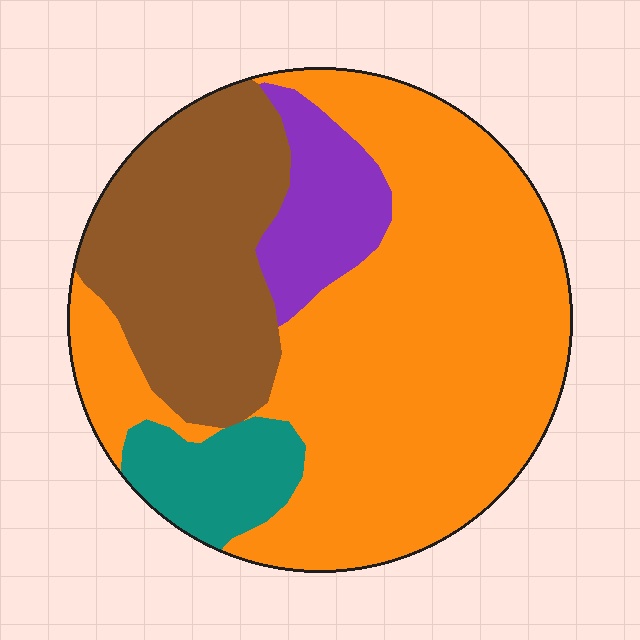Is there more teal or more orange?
Orange.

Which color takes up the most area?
Orange, at roughly 55%.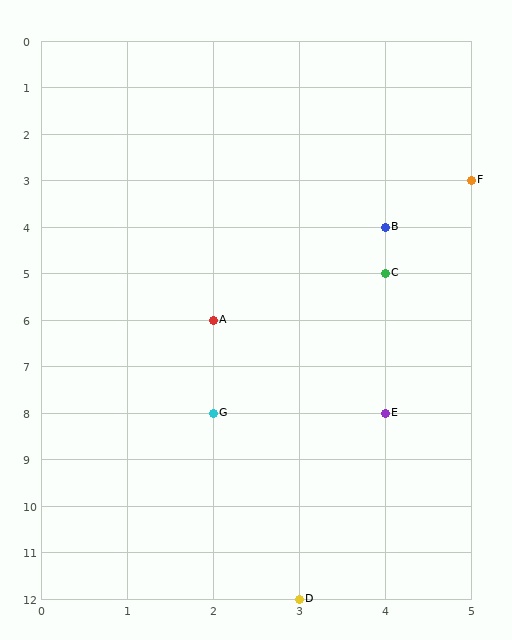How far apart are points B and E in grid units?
Points B and E are 4 rows apart.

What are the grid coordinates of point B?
Point B is at grid coordinates (4, 4).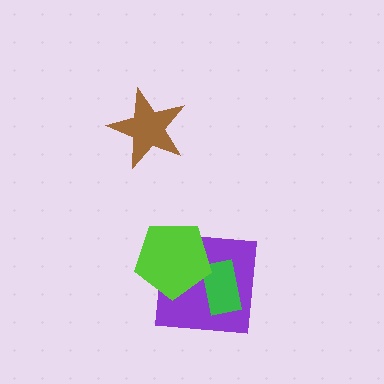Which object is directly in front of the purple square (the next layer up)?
The green rectangle is directly in front of the purple square.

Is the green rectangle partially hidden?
Yes, it is partially covered by another shape.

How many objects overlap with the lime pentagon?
2 objects overlap with the lime pentagon.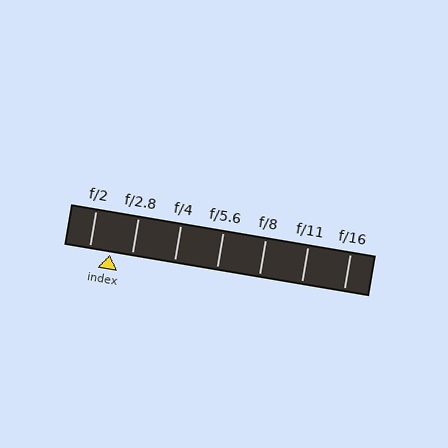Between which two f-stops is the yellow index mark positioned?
The index mark is between f/2 and f/2.8.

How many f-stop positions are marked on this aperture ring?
There are 7 f-stop positions marked.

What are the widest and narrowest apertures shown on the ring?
The widest aperture shown is f/2 and the narrowest is f/16.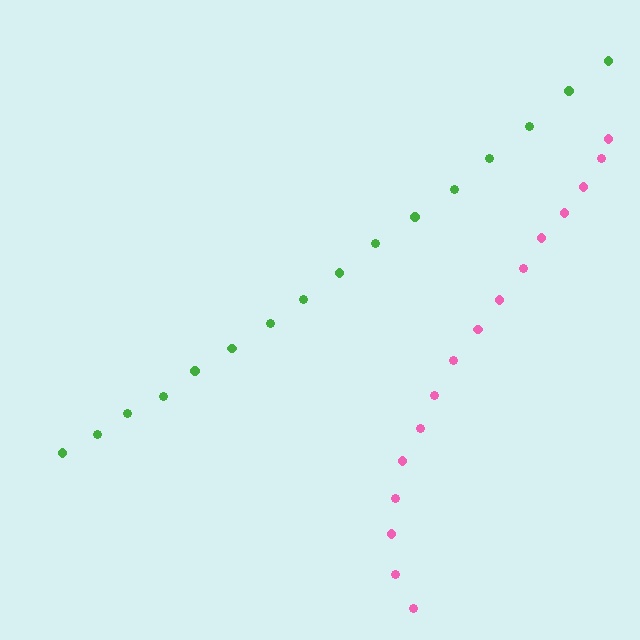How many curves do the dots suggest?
There are 2 distinct paths.